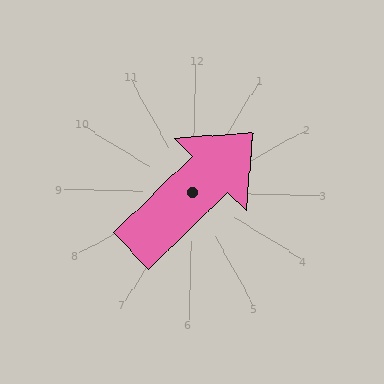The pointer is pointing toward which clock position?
Roughly 1 o'clock.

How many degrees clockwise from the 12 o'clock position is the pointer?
Approximately 45 degrees.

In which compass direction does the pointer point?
Northeast.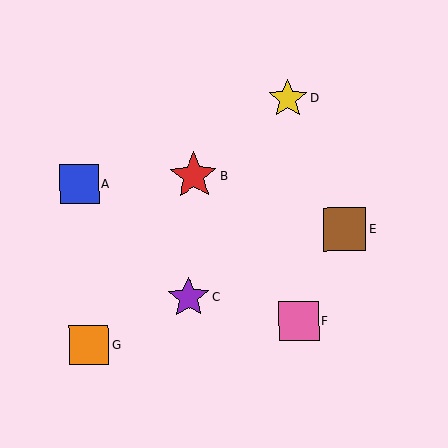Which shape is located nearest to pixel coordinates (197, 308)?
The purple star (labeled C) at (188, 298) is nearest to that location.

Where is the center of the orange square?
The center of the orange square is at (89, 345).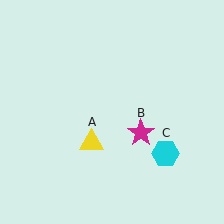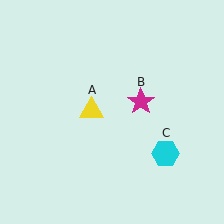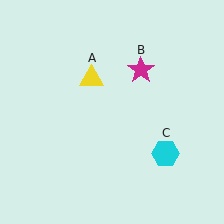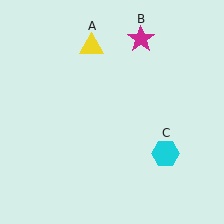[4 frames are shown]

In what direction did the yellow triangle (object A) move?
The yellow triangle (object A) moved up.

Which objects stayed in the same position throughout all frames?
Cyan hexagon (object C) remained stationary.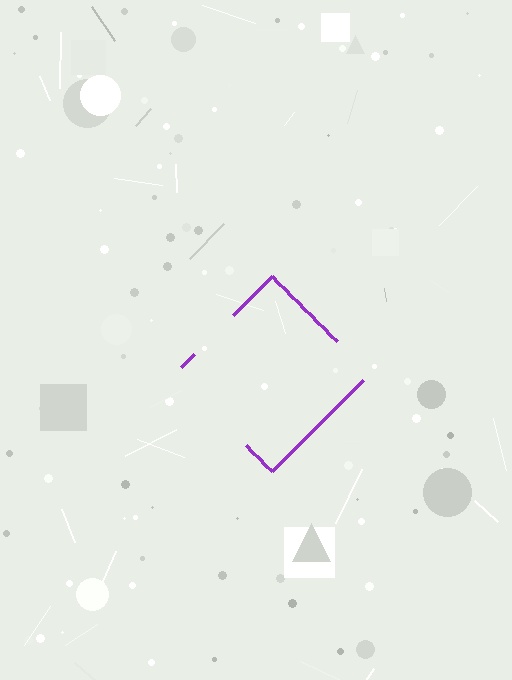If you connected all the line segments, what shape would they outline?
They would outline a diamond.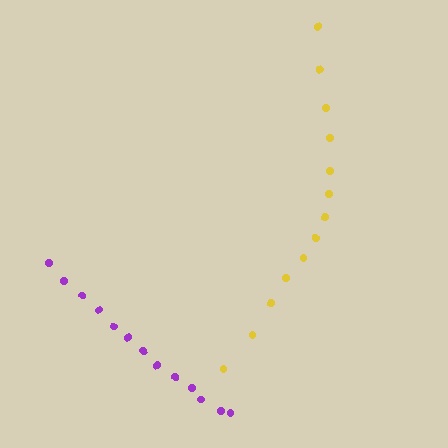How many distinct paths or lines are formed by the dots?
There are 2 distinct paths.